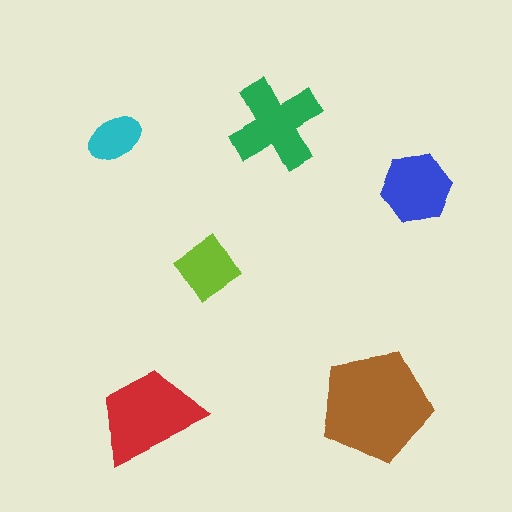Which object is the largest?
The brown pentagon.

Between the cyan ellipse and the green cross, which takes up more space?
The green cross.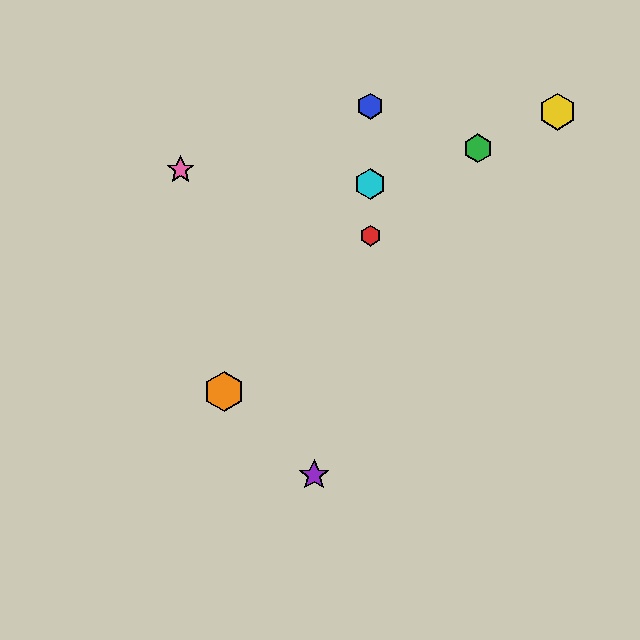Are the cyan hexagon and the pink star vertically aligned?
No, the cyan hexagon is at x≈370 and the pink star is at x≈180.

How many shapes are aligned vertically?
3 shapes (the red hexagon, the blue hexagon, the cyan hexagon) are aligned vertically.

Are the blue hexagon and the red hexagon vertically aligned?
Yes, both are at x≈370.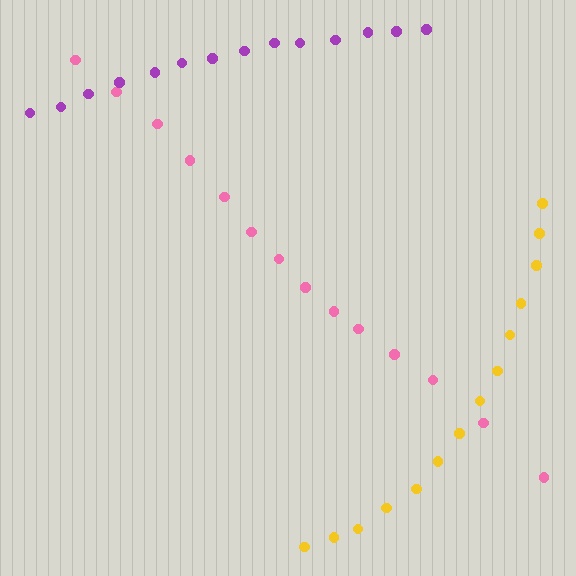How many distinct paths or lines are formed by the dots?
There are 3 distinct paths.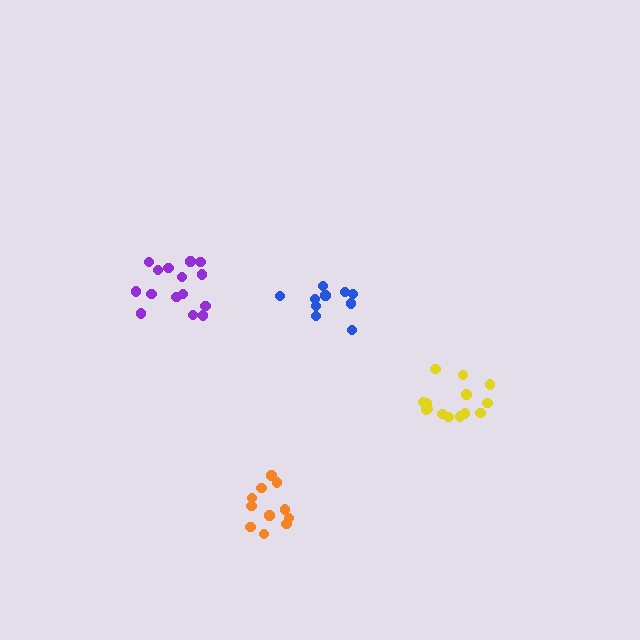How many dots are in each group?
Group 1: 11 dots, Group 2: 10 dots, Group 3: 15 dots, Group 4: 14 dots (50 total).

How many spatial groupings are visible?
There are 4 spatial groupings.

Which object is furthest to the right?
The yellow cluster is rightmost.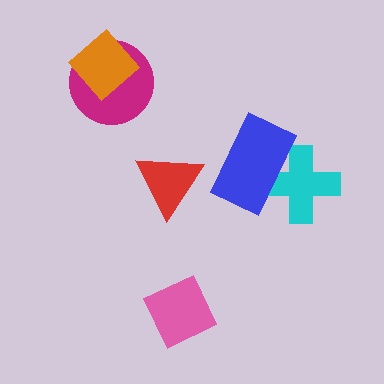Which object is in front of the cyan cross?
The blue rectangle is in front of the cyan cross.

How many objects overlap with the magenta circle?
1 object overlaps with the magenta circle.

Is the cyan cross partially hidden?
Yes, it is partially covered by another shape.